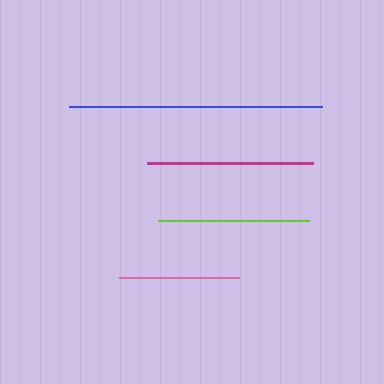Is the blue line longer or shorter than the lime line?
The blue line is longer than the lime line.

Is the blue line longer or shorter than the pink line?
The blue line is longer than the pink line.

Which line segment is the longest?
The blue line is the longest at approximately 253 pixels.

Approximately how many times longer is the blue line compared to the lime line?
The blue line is approximately 1.7 times the length of the lime line.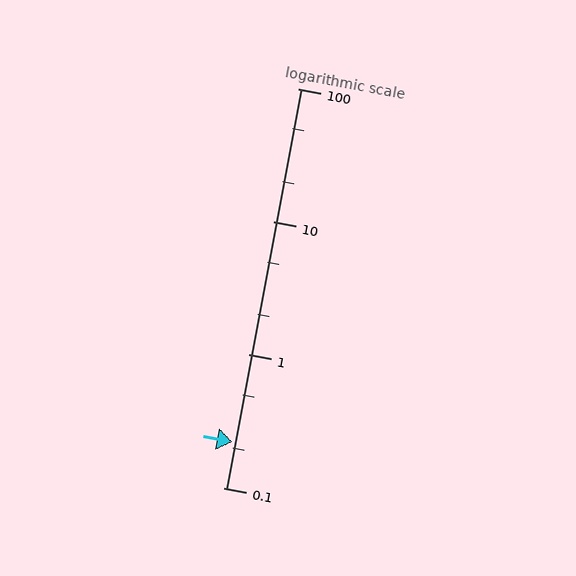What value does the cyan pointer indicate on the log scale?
The pointer indicates approximately 0.22.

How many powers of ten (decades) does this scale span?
The scale spans 3 decades, from 0.1 to 100.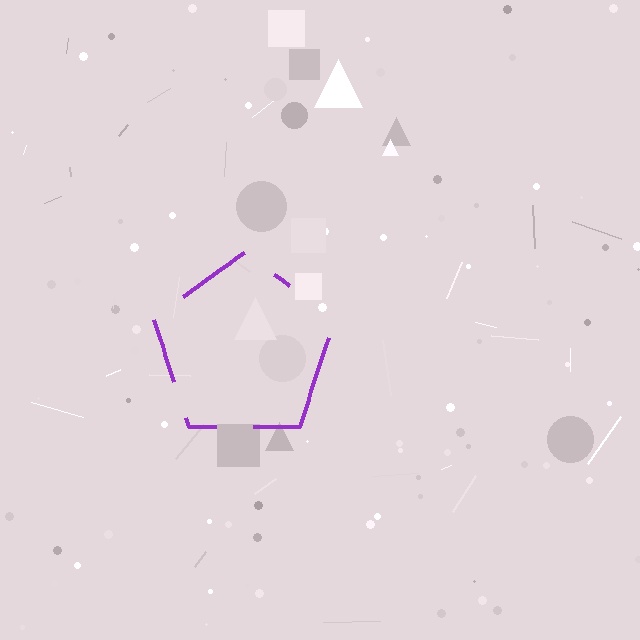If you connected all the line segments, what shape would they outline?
They would outline a pentagon.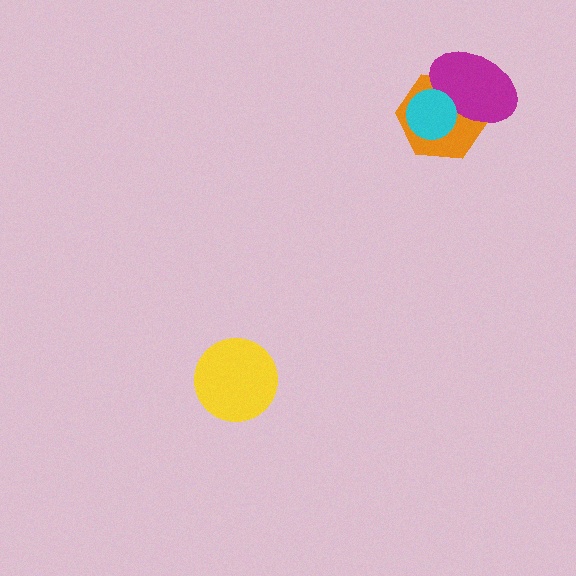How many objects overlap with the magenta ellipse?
2 objects overlap with the magenta ellipse.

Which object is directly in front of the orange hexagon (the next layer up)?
The magenta ellipse is directly in front of the orange hexagon.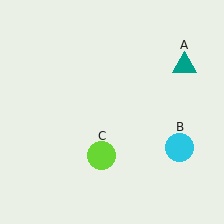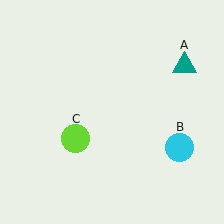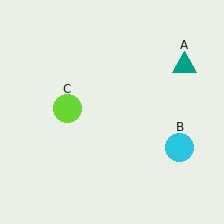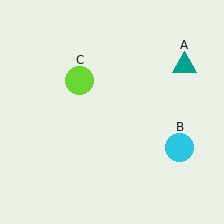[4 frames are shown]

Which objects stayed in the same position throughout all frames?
Teal triangle (object A) and cyan circle (object B) remained stationary.